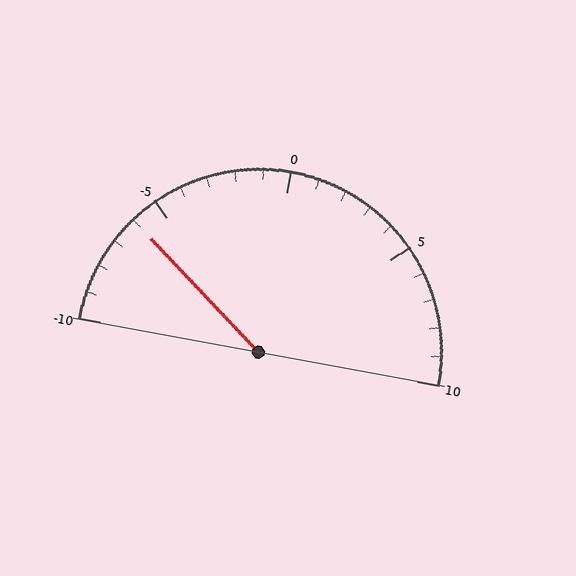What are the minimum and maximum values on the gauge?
The gauge ranges from -10 to 10.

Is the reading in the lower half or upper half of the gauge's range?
The reading is in the lower half of the range (-10 to 10).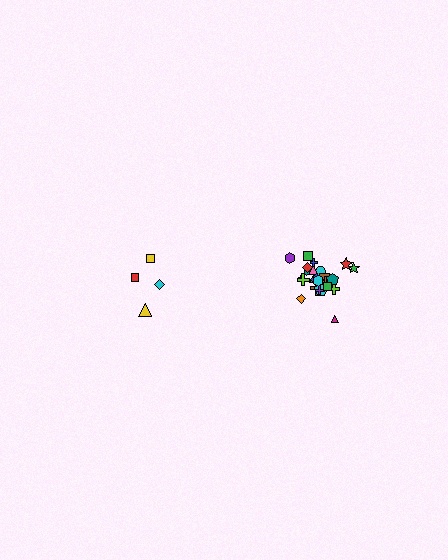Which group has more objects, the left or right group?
The right group.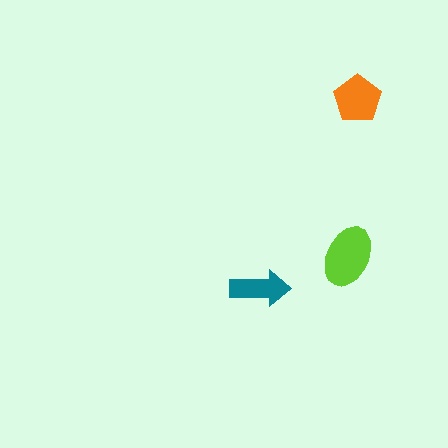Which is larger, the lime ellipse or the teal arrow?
The lime ellipse.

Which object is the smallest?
The teal arrow.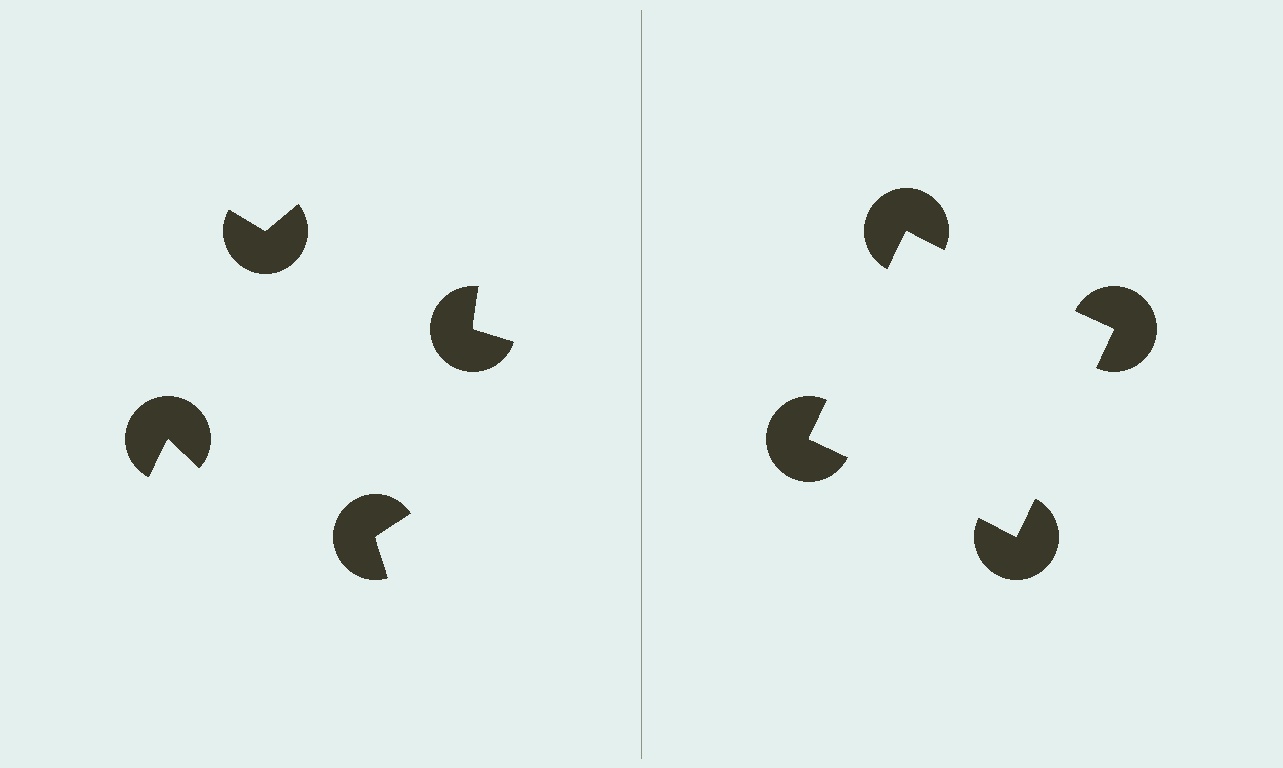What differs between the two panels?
The pac-man discs are positioned identically on both sides; only the wedge orientations differ. On the right they align to a square; on the left they are misaligned.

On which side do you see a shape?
An illusory square appears on the right side. On the left side the wedge cuts are rotated, so no coherent shape forms.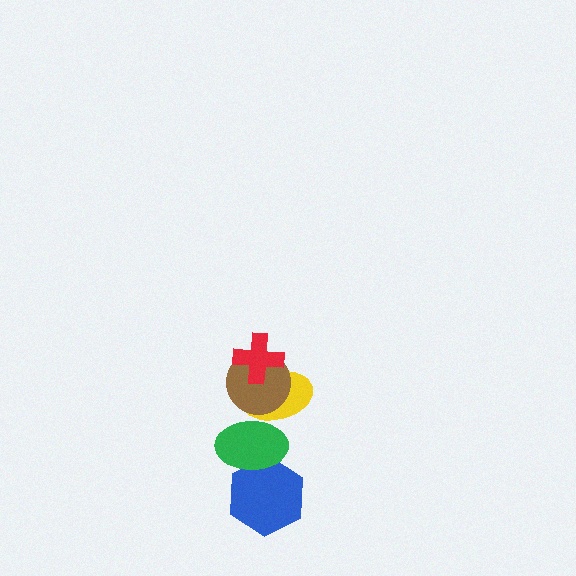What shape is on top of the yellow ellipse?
The brown circle is on top of the yellow ellipse.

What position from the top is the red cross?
The red cross is 1st from the top.